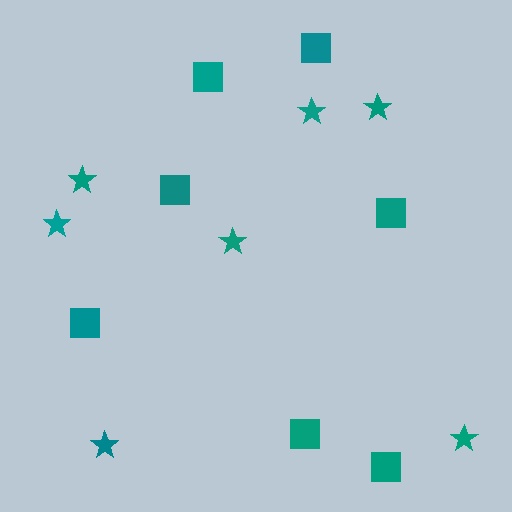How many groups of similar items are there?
There are 2 groups: one group of squares (7) and one group of stars (7).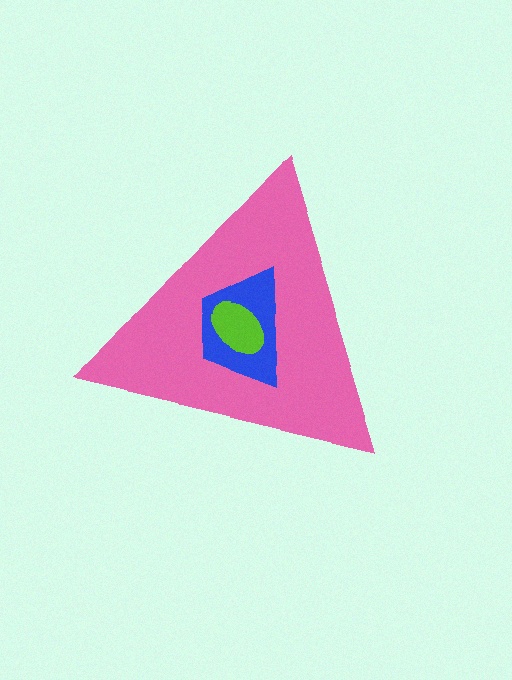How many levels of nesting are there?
3.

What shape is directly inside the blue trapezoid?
The lime ellipse.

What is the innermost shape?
The lime ellipse.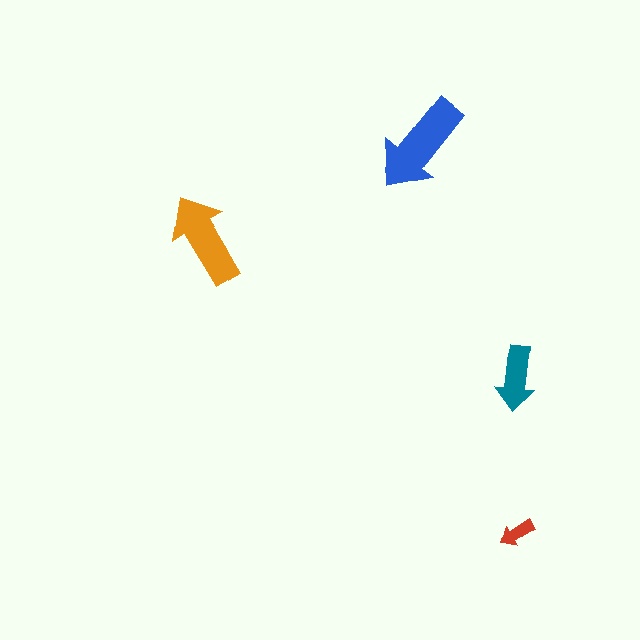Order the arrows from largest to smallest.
the blue one, the orange one, the teal one, the red one.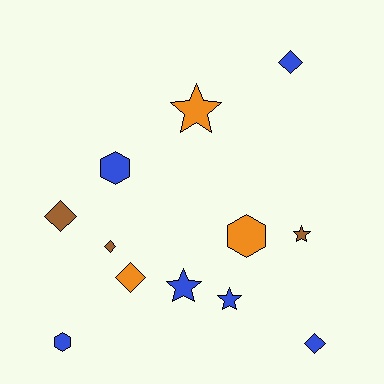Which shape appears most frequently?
Diamond, with 5 objects.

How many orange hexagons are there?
There is 1 orange hexagon.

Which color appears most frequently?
Blue, with 6 objects.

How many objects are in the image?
There are 12 objects.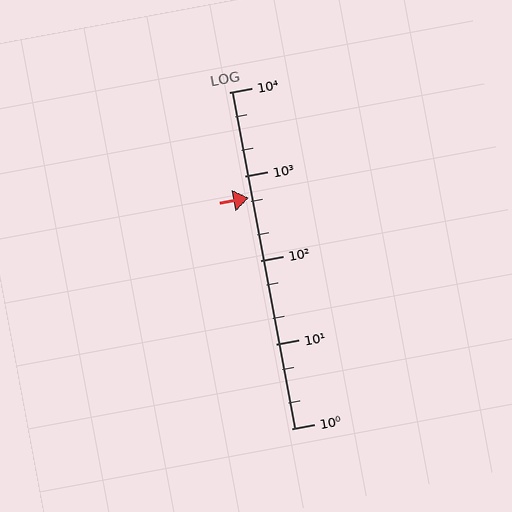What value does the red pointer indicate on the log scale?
The pointer indicates approximately 560.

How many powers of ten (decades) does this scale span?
The scale spans 4 decades, from 1 to 10000.